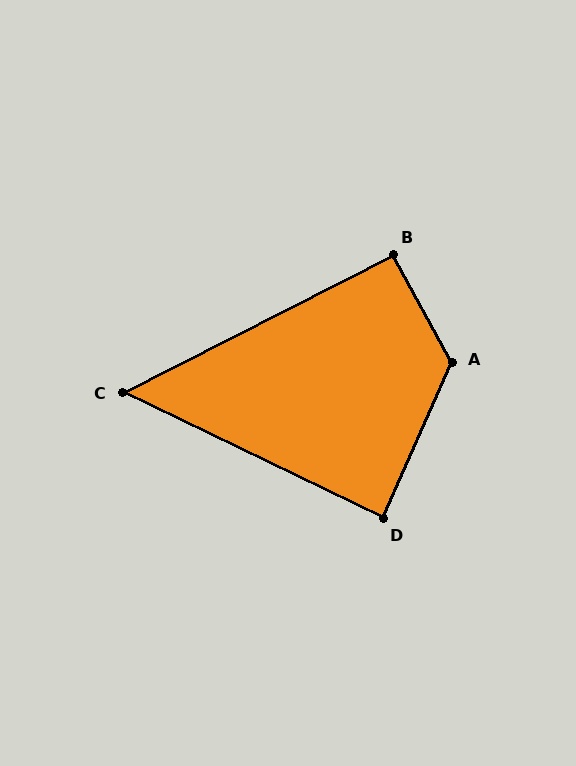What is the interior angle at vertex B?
Approximately 92 degrees (approximately right).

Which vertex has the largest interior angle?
A, at approximately 127 degrees.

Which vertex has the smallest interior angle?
C, at approximately 53 degrees.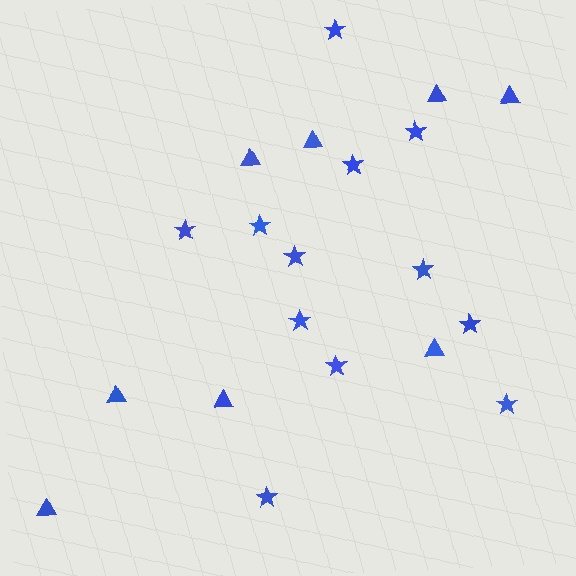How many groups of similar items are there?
There are 2 groups: one group of triangles (8) and one group of stars (12).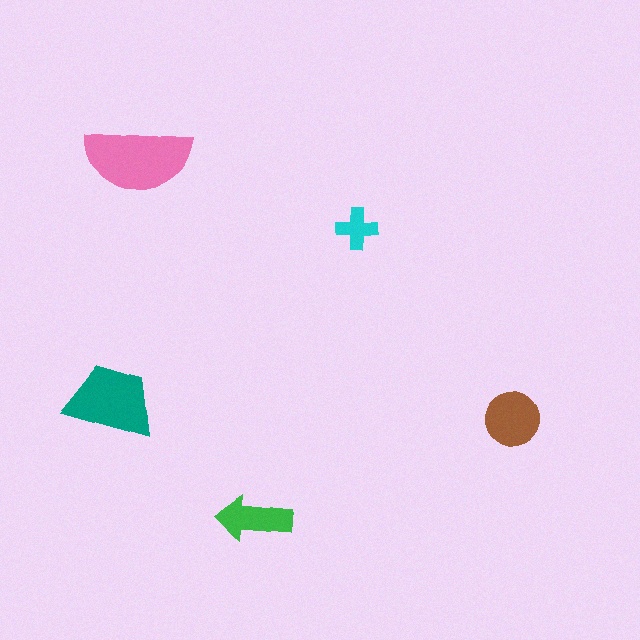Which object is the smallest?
The cyan cross.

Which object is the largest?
The pink semicircle.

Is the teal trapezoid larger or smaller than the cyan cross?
Larger.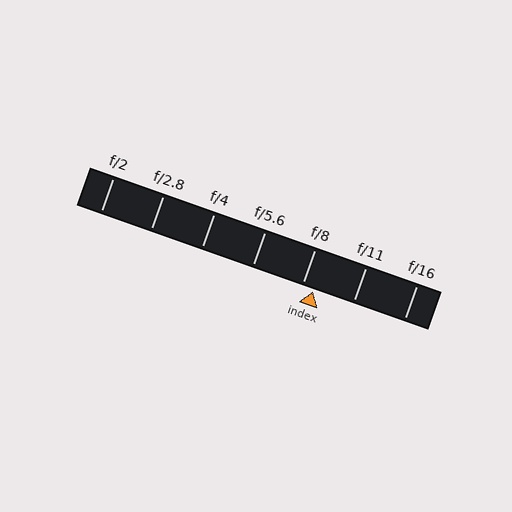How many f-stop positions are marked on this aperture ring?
There are 7 f-stop positions marked.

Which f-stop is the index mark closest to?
The index mark is closest to f/8.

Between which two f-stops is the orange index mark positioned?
The index mark is between f/8 and f/11.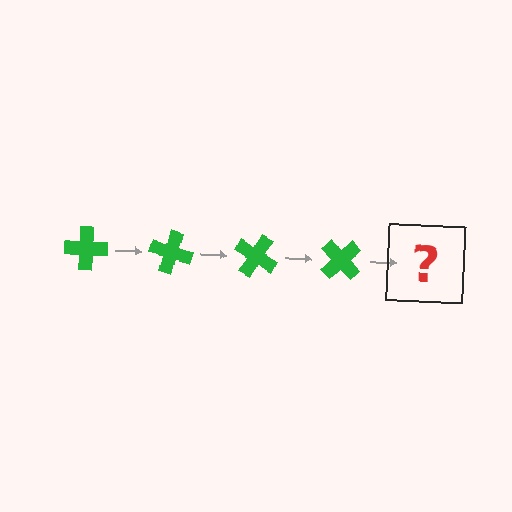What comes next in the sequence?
The next element should be a green cross rotated 60 degrees.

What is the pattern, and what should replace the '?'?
The pattern is that the cross rotates 15 degrees each step. The '?' should be a green cross rotated 60 degrees.